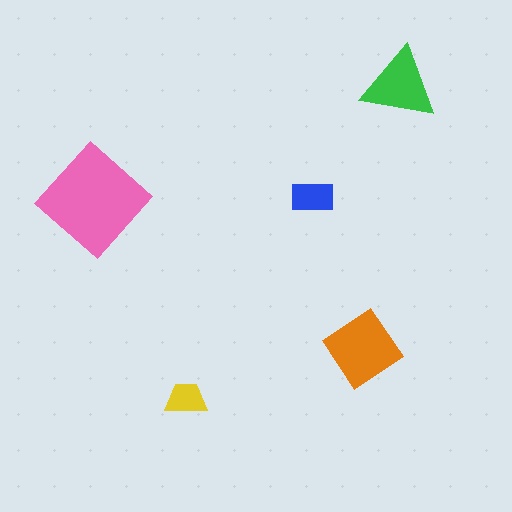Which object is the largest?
The pink diamond.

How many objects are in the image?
There are 5 objects in the image.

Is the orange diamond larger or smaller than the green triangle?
Larger.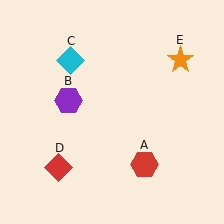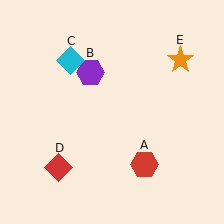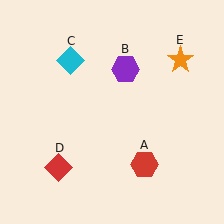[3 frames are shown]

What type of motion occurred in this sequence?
The purple hexagon (object B) rotated clockwise around the center of the scene.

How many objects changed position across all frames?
1 object changed position: purple hexagon (object B).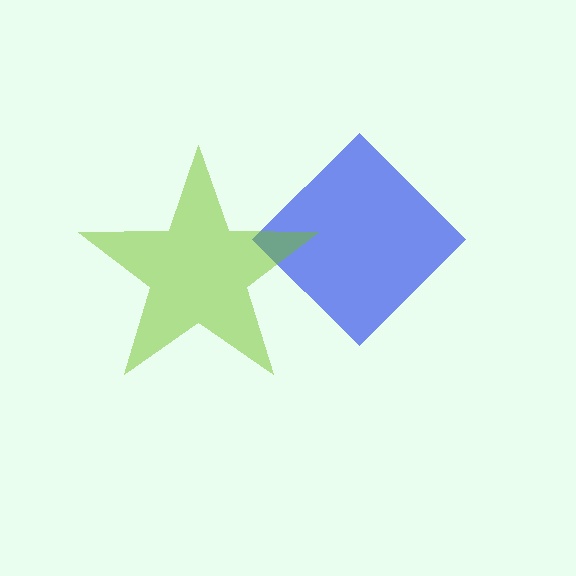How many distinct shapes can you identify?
There are 2 distinct shapes: a blue diamond, a lime star.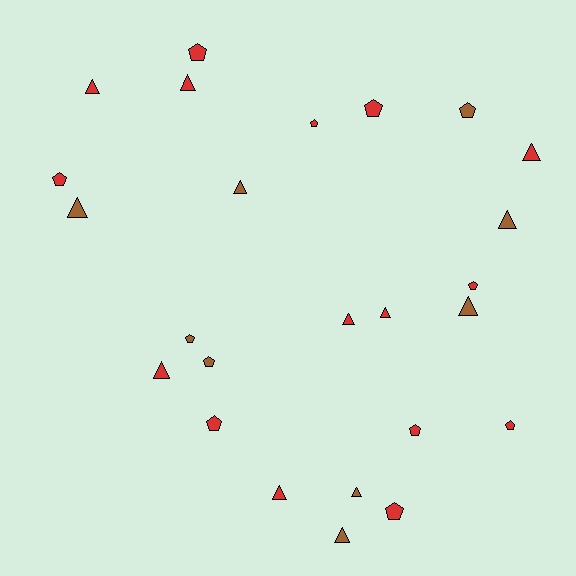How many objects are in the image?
There are 25 objects.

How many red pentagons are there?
There are 9 red pentagons.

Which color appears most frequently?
Red, with 16 objects.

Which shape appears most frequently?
Triangle, with 13 objects.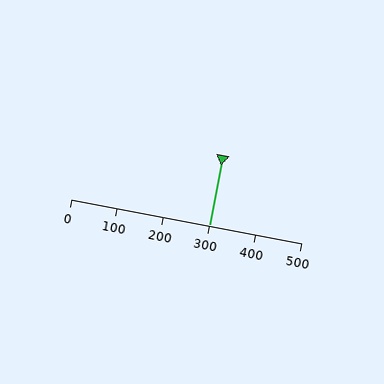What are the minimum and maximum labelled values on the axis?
The axis runs from 0 to 500.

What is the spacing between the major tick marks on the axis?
The major ticks are spaced 100 apart.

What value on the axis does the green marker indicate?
The marker indicates approximately 300.